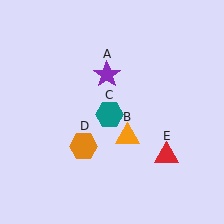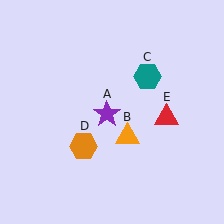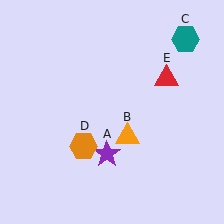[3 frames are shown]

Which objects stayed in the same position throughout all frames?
Orange triangle (object B) and orange hexagon (object D) remained stationary.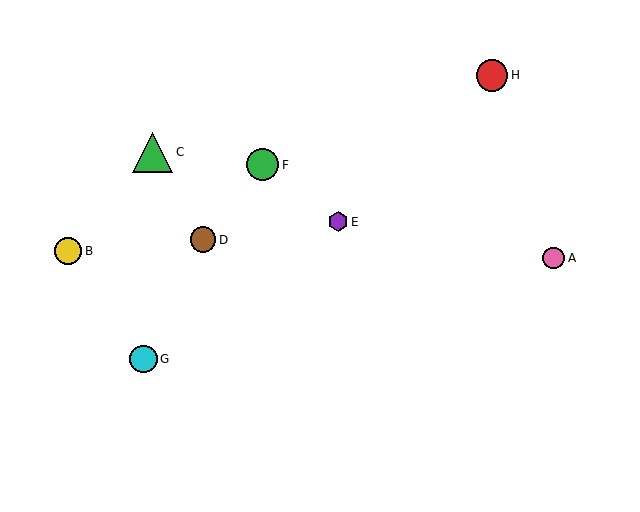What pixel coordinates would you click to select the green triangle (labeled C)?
Click at (153, 152) to select the green triangle C.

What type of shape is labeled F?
Shape F is a green circle.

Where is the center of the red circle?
The center of the red circle is at (492, 75).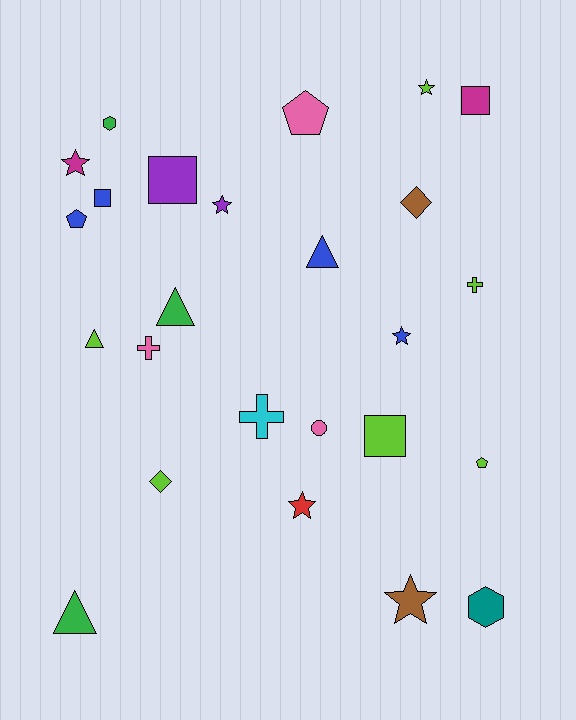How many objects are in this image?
There are 25 objects.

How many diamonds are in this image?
There are 2 diamonds.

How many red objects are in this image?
There is 1 red object.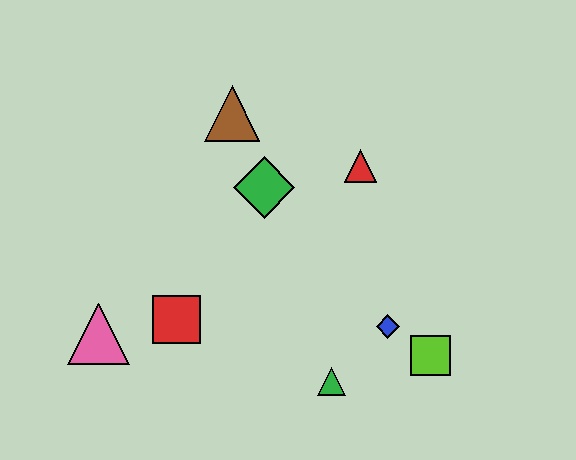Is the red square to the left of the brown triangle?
Yes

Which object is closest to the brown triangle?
The green diamond is closest to the brown triangle.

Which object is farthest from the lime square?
The pink triangle is farthest from the lime square.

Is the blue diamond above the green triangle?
Yes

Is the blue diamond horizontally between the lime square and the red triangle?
Yes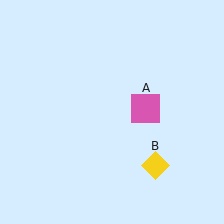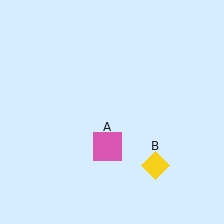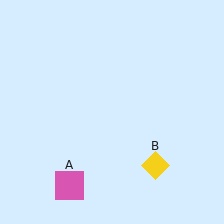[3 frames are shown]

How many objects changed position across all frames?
1 object changed position: pink square (object A).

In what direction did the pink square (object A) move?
The pink square (object A) moved down and to the left.